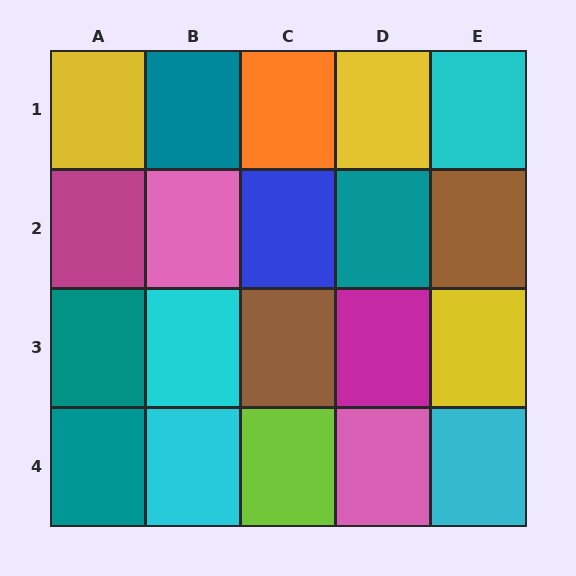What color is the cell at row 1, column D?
Yellow.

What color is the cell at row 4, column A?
Teal.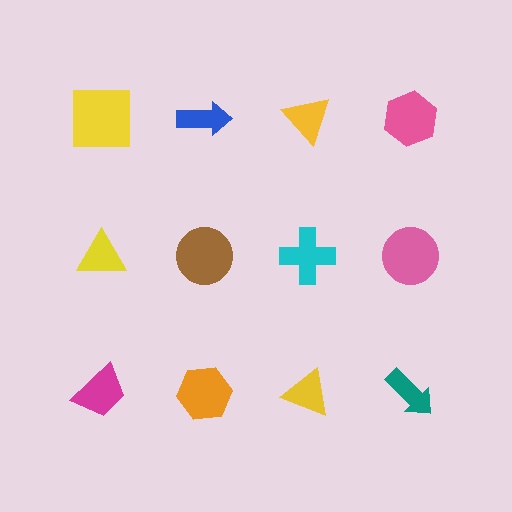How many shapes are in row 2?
4 shapes.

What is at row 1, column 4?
A pink hexagon.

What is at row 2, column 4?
A pink circle.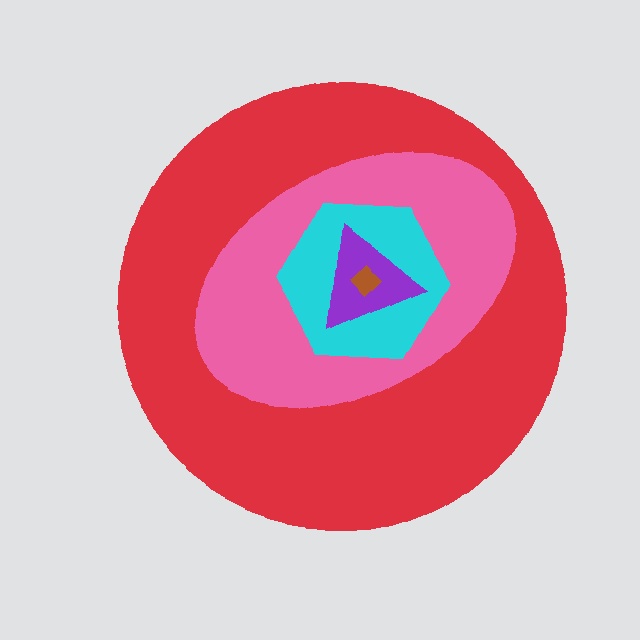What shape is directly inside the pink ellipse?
The cyan hexagon.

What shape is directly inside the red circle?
The pink ellipse.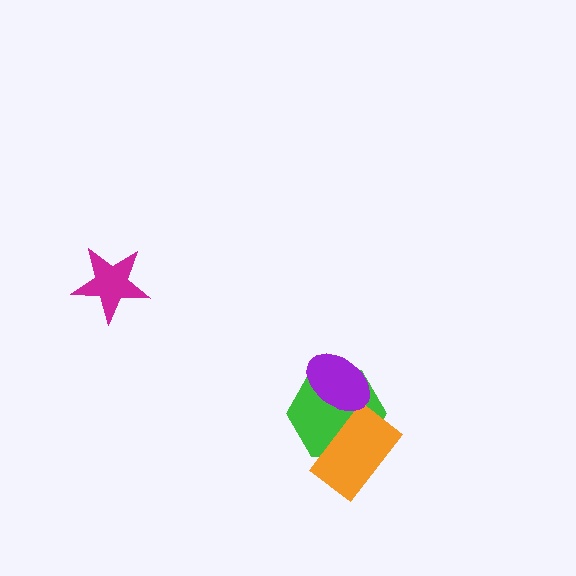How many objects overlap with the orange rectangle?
1 object overlaps with the orange rectangle.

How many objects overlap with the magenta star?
0 objects overlap with the magenta star.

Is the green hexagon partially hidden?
Yes, it is partially covered by another shape.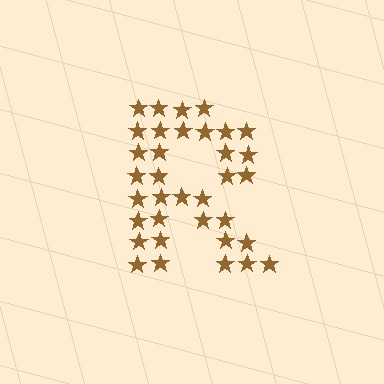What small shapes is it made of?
It is made of small stars.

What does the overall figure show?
The overall figure shows the letter R.